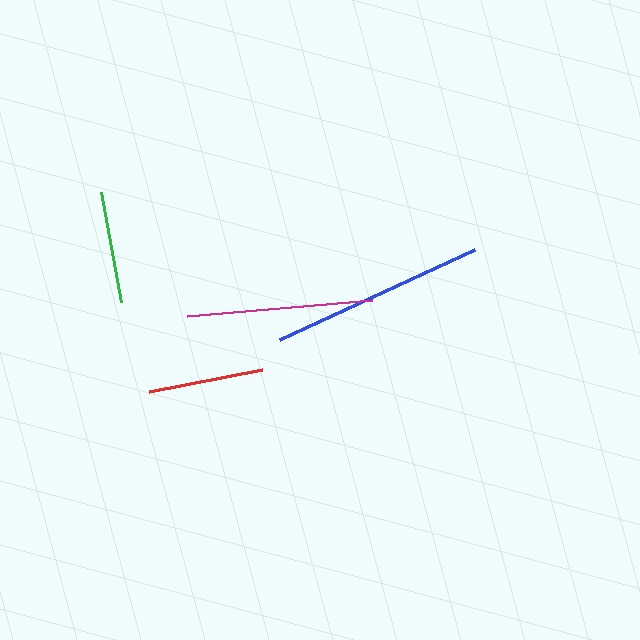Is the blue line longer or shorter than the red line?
The blue line is longer than the red line.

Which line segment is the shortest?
The green line is the shortest at approximately 111 pixels.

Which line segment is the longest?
The blue line is the longest at approximately 215 pixels.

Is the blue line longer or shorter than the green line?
The blue line is longer than the green line.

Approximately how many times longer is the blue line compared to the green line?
The blue line is approximately 1.9 times the length of the green line.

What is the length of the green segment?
The green segment is approximately 111 pixels long.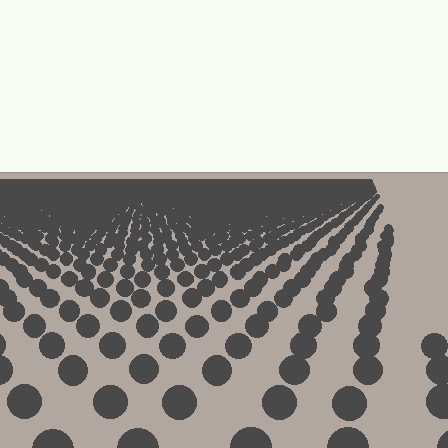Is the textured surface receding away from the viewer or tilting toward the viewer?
The surface is receding away from the viewer. Texture elements get smaller and denser toward the top.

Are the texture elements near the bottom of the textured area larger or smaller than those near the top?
Larger. Near the bottom, elements are closer to the viewer and appear at a bigger on-screen size.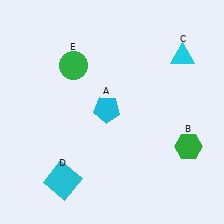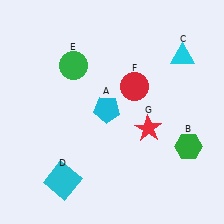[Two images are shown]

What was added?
A red circle (F), a red star (G) were added in Image 2.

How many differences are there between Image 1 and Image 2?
There are 2 differences between the two images.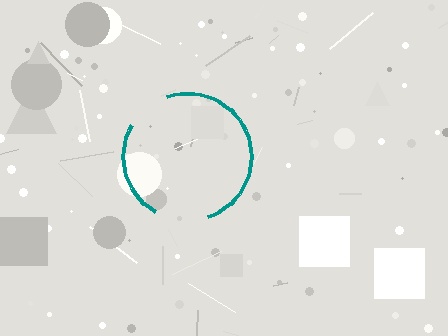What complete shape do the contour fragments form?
The contour fragments form a circle.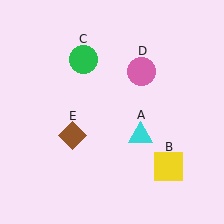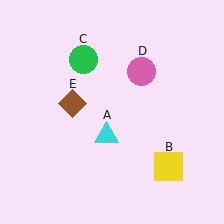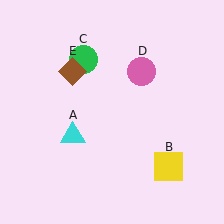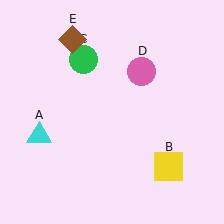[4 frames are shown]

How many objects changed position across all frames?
2 objects changed position: cyan triangle (object A), brown diamond (object E).